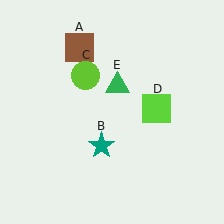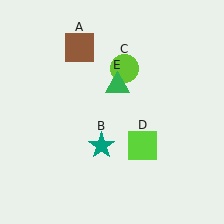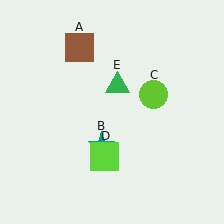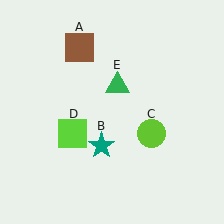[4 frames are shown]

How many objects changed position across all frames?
2 objects changed position: lime circle (object C), lime square (object D).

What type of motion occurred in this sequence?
The lime circle (object C), lime square (object D) rotated clockwise around the center of the scene.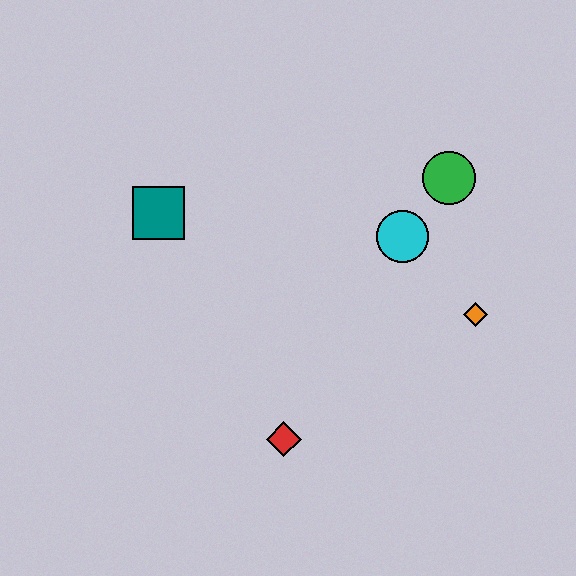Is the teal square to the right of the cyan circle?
No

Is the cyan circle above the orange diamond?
Yes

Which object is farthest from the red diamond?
The green circle is farthest from the red diamond.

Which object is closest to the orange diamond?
The cyan circle is closest to the orange diamond.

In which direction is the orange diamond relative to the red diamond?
The orange diamond is to the right of the red diamond.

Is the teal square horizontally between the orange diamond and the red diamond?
No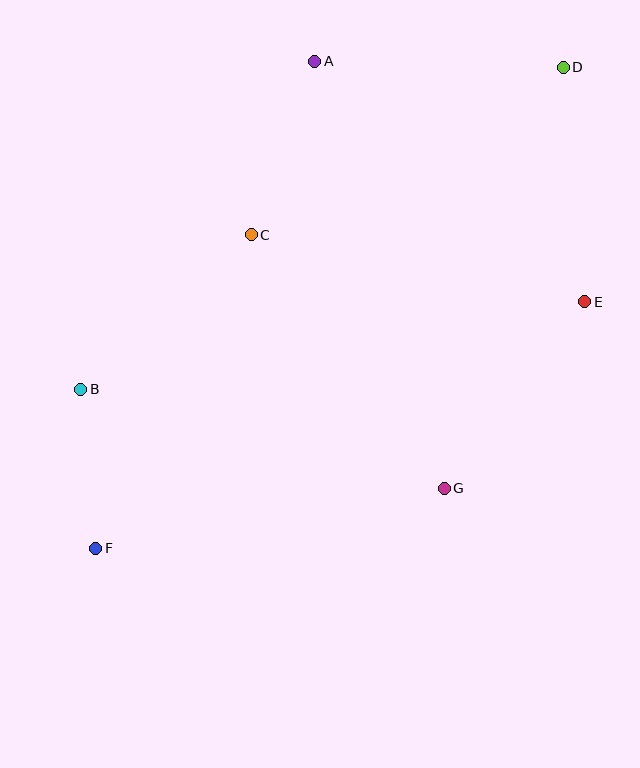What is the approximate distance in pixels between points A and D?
The distance between A and D is approximately 249 pixels.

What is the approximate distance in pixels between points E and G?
The distance between E and G is approximately 233 pixels.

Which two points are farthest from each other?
Points D and F are farthest from each other.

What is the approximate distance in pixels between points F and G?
The distance between F and G is approximately 354 pixels.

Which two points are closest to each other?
Points B and F are closest to each other.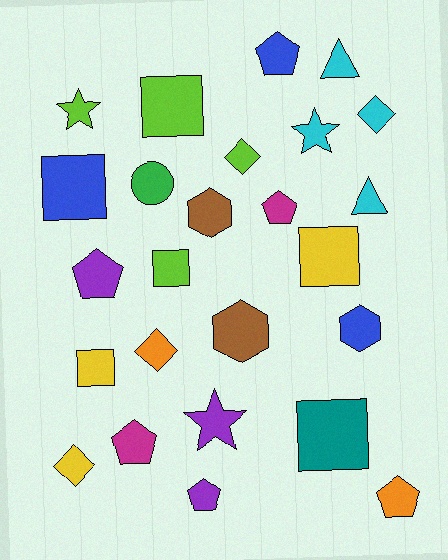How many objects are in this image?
There are 25 objects.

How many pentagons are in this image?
There are 6 pentagons.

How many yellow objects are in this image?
There are 3 yellow objects.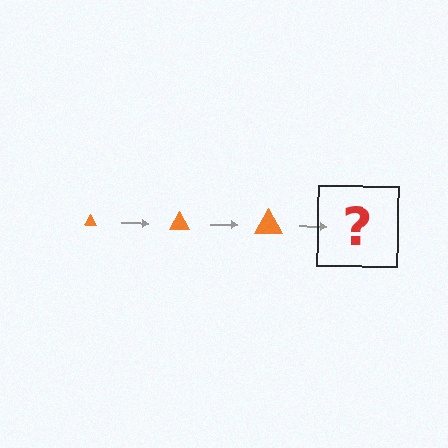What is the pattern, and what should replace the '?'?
The pattern is that the triangle gets progressively larger each step. The '?' should be an orange triangle, larger than the previous one.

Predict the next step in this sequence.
The next step is an orange triangle, larger than the previous one.